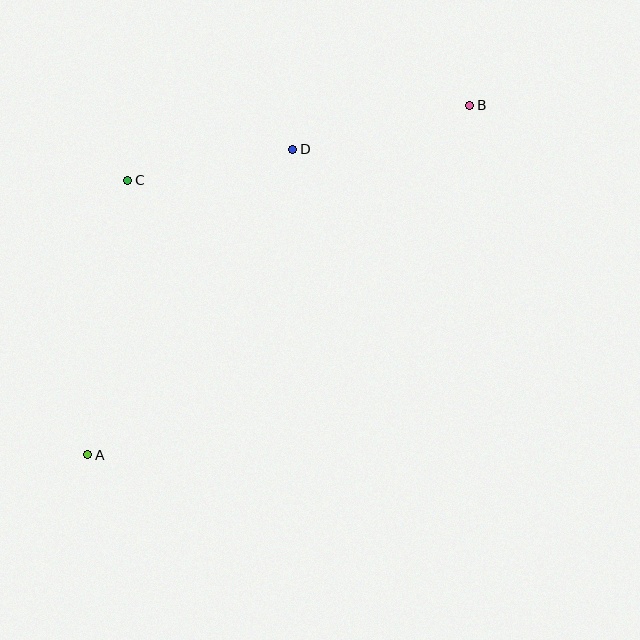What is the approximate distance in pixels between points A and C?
The distance between A and C is approximately 277 pixels.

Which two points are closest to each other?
Points C and D are closest to each other.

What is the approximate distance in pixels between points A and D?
The distance between A and D is approximately 368 pixels.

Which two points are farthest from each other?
Points A and B are farthest from each other.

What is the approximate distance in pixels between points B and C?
The distance between B and C is approximately 350 pixels.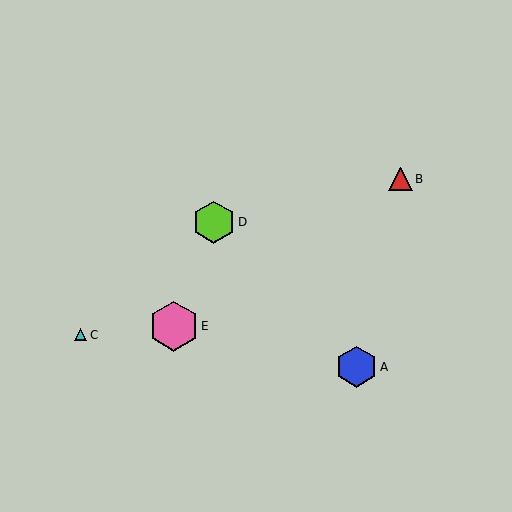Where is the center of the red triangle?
The center of the red triangle is at (401, 179).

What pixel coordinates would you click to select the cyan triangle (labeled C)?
Click at (81, 335) to select the cyan triangle C.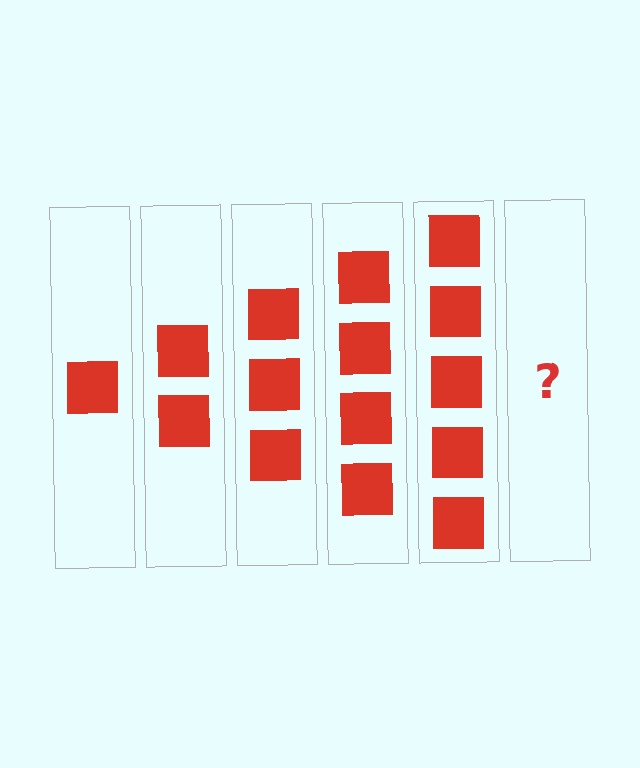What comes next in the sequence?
The next element should be 6 squares.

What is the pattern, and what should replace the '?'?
The pattern is that each step adds one more square. The '?' should be 6 squares.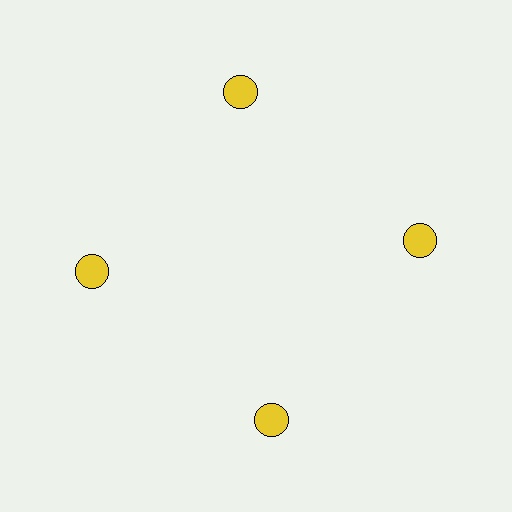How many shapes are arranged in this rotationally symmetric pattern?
There are 4 shapes, arranged in 4 groups of 1.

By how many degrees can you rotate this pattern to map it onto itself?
The pattern maps onto itself every 90 degrees of rotation.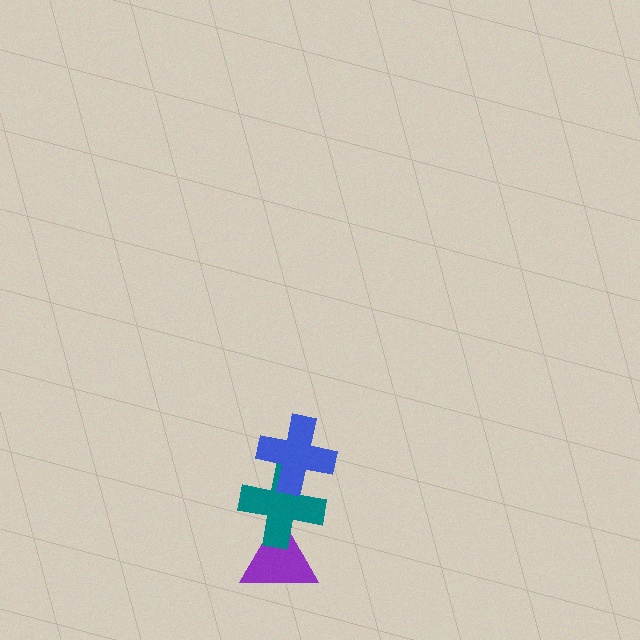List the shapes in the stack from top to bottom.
From top to bottom: the blue cross, the teal cross, the purple triangle.